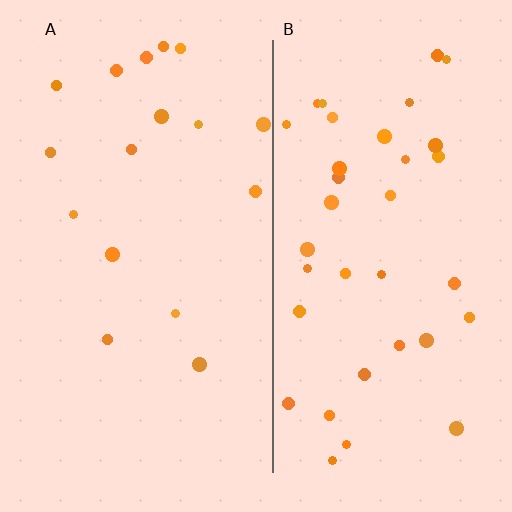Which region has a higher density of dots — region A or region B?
B (the right).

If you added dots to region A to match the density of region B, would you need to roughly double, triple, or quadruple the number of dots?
Approximately double.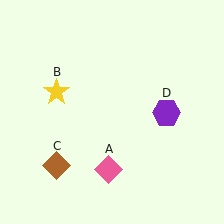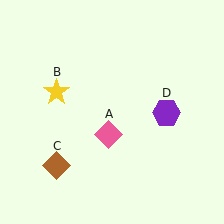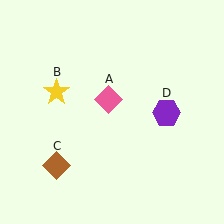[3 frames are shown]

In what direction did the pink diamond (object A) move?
The pink diamond (object A) moved up.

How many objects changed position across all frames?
1 object changed position: pink diamond (object A).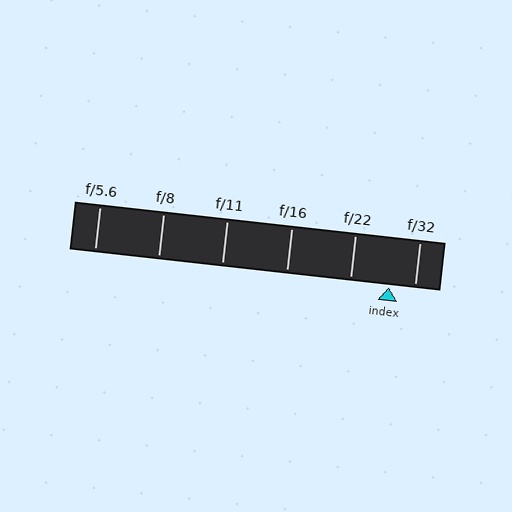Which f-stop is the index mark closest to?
The index mark is closest to f/32.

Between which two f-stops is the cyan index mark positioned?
The index mark is between f/22 and f/32.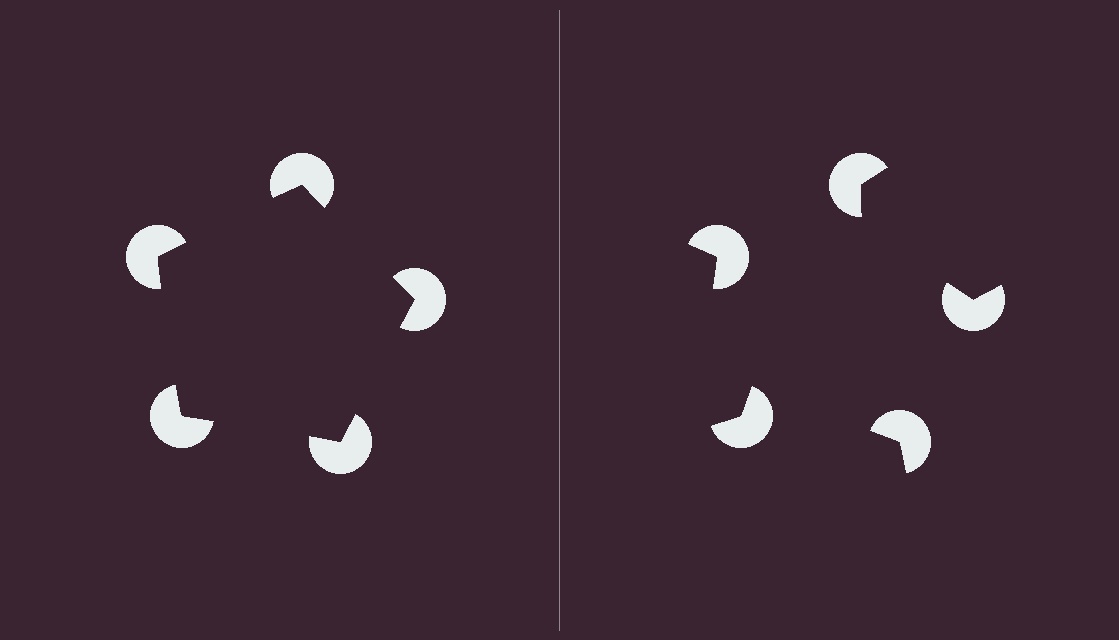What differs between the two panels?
The pac-man discs are positioned identically on both sides; only the wedge orientations differ. On the left they align to a pentagon; on the right they are misaligned.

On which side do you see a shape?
An illusory pentagon appears on the left side. On the right side the wedge cuts are rotated, so no coherent shape forms.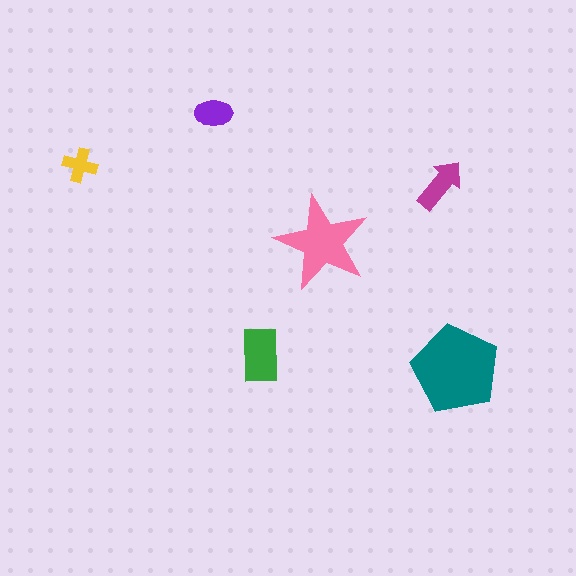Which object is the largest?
The teal pentagon.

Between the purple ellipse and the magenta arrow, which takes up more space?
The magenta arrow.